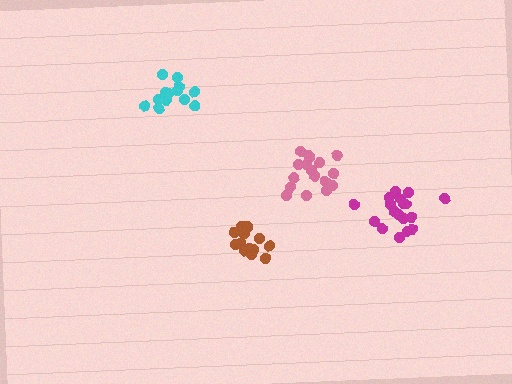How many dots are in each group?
Group 1: 18 dots, Group 2: 13 dots, Group 3: 18 dots, Group 4: 13 dots (62 total).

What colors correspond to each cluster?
The clusters are colored: pink, brown, magenta, cyan.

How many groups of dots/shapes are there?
There are 4 groups.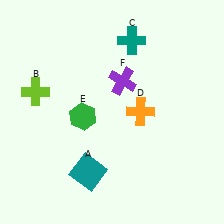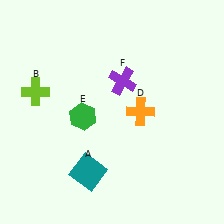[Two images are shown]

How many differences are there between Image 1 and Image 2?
There is 1 difference between the two images.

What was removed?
The teal cross (C) was removed in Image 2.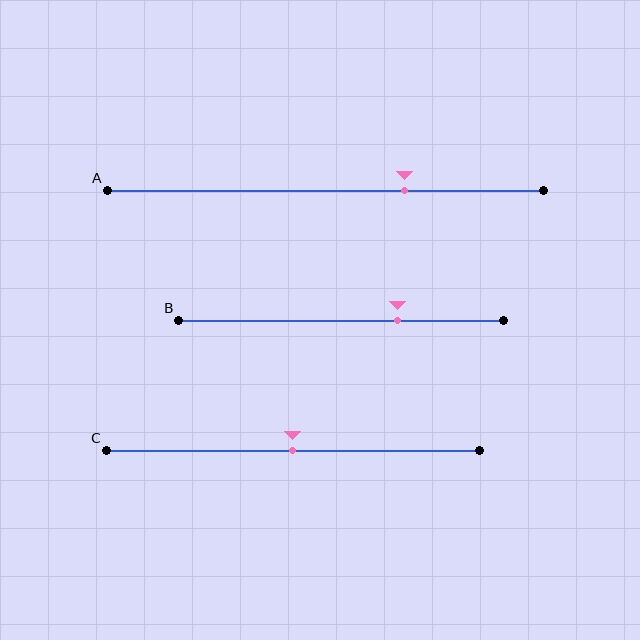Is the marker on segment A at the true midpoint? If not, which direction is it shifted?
No, the marker on segment A is shifted to the right by about 18% of the segment length.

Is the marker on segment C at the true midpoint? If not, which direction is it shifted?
Yes, the marker on segment C is at the true midpoint.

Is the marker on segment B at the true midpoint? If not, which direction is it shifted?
No, the marker on segment B is shifted to the right by about 17% of the segment length.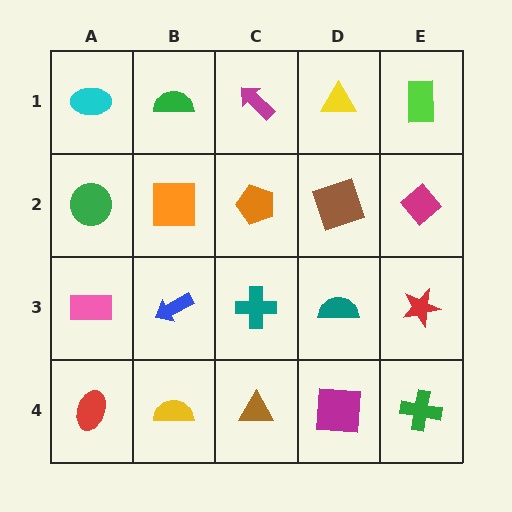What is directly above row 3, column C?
An orange pentagon.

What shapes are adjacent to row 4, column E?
A red star (row 3, column E), a magenta square (row 4, column D).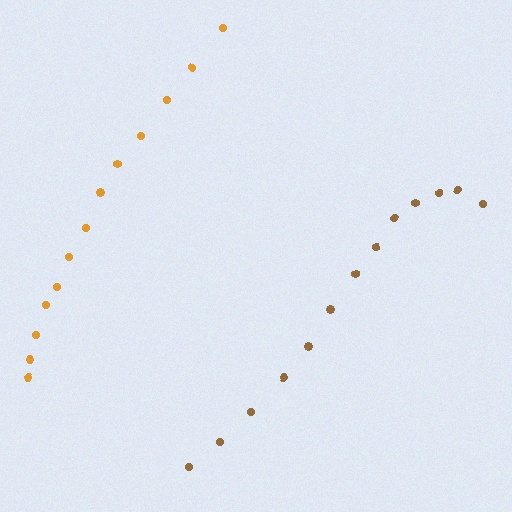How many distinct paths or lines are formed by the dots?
There are 2 distinct paths.